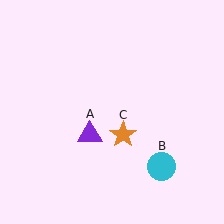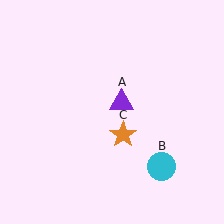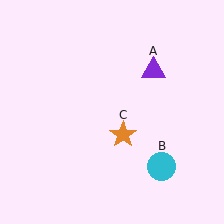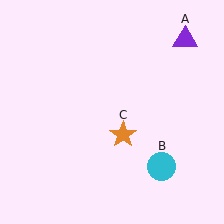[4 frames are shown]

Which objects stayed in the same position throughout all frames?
Cyan circle (object B) and orange star (object C) remained stationary.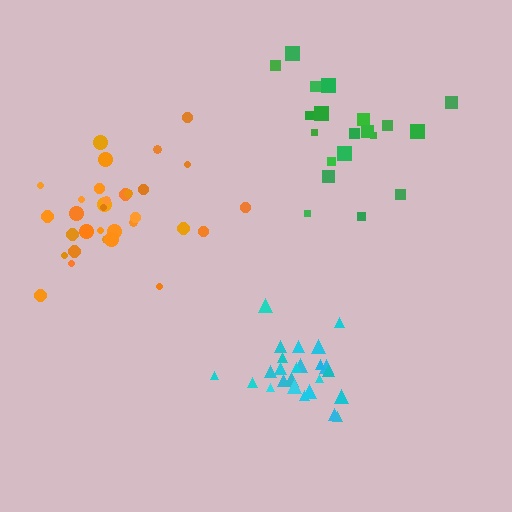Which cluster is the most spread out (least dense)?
Green.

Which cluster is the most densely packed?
Cyan.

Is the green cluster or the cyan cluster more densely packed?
Cyan.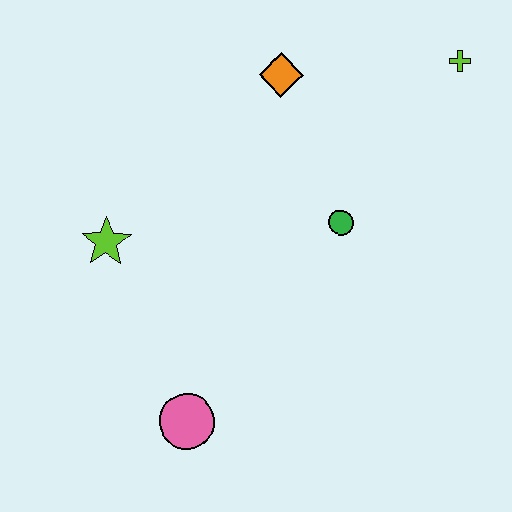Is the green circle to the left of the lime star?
No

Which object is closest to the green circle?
The orange diamond is closest to the green circle.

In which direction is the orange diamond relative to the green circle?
The orange diamond is above the green circle.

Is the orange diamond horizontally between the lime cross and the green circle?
No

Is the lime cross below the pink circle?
No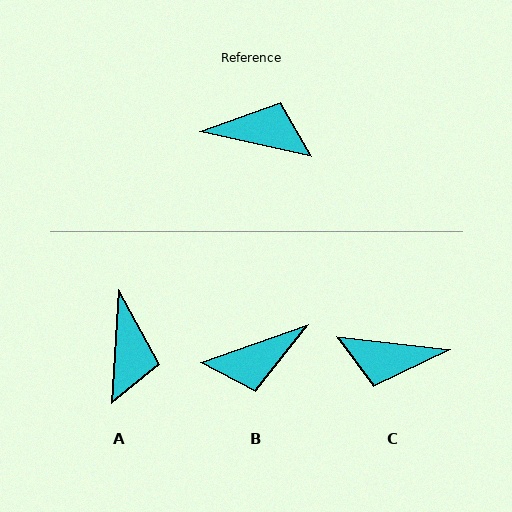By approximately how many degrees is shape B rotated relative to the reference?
Approximately 148 degrees clockwise.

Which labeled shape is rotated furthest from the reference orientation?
C, about 174 degrees away.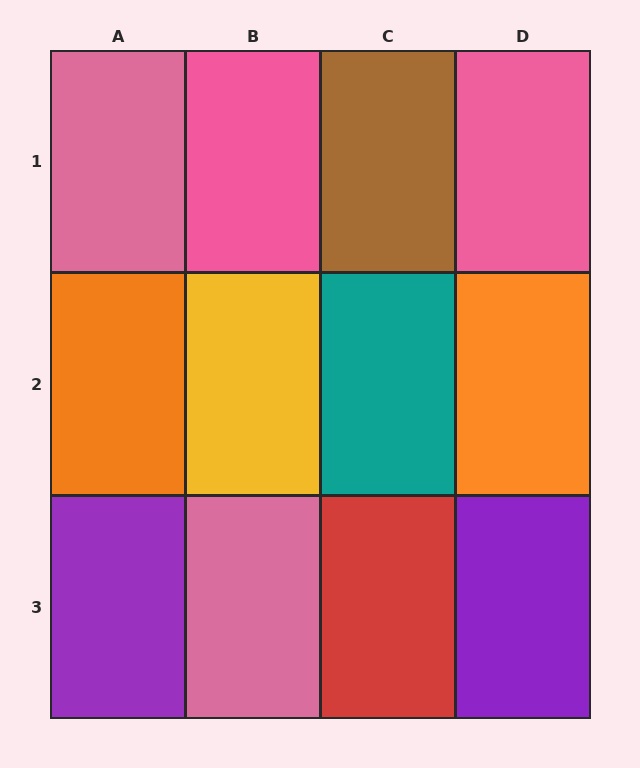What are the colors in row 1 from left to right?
Pink, pink, brown, pink.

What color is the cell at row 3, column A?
Purple.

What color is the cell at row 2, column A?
Orange.